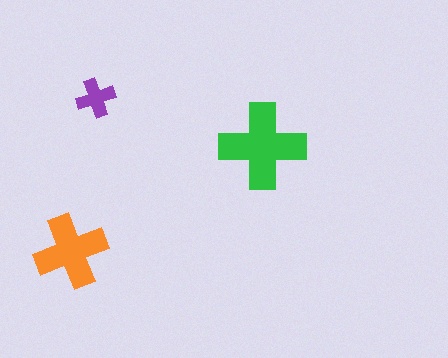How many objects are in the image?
There are 3 objects in the image.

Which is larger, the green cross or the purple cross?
The green one.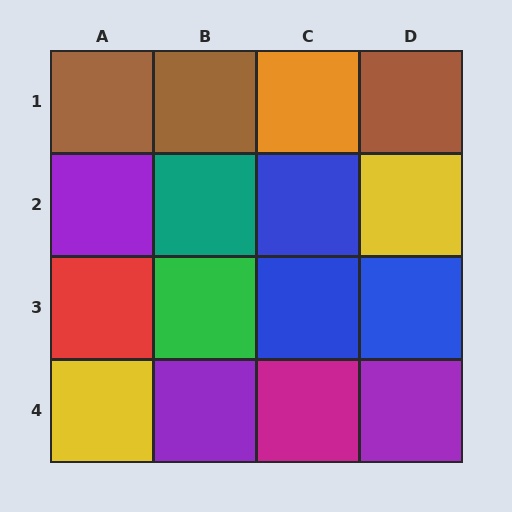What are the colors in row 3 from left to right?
Red, green, blue, blue.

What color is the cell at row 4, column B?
Purple.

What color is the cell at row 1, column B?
Brown.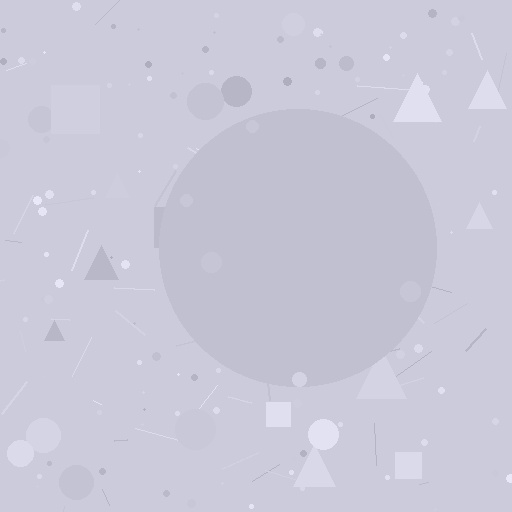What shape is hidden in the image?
A circle is hidden in the image.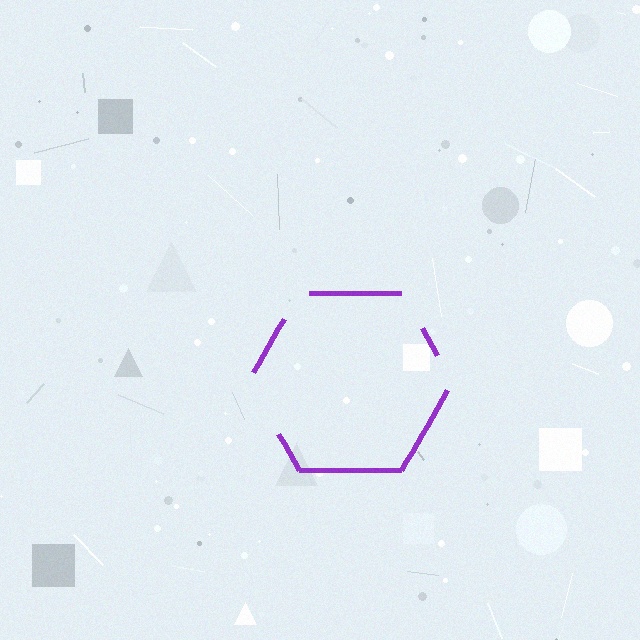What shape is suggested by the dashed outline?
The dashed outline suggests a hexagon.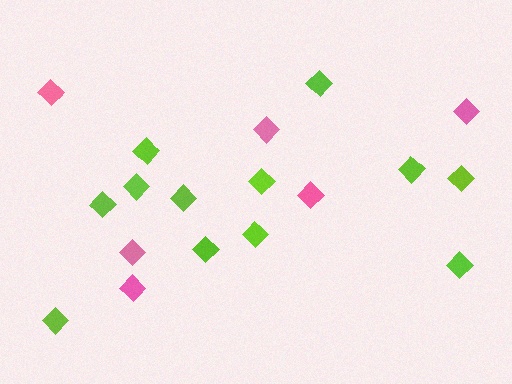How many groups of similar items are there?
There are 2 groups: one group of pink diamonds (6) and one group of lime diamonds (12).